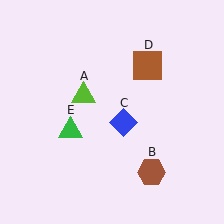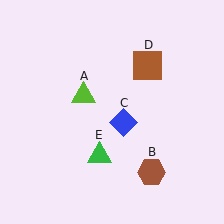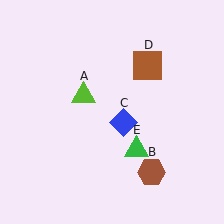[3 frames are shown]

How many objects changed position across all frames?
1 object changed position: green triangle (object E).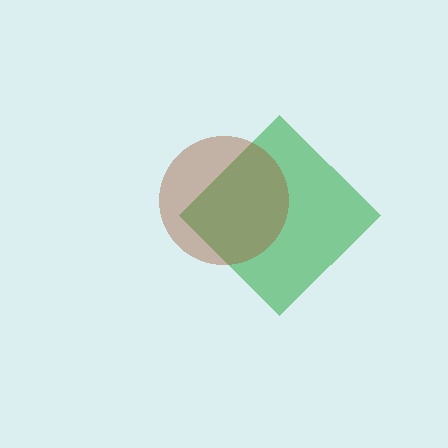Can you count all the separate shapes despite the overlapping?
Yes, there are 2 separate shapes.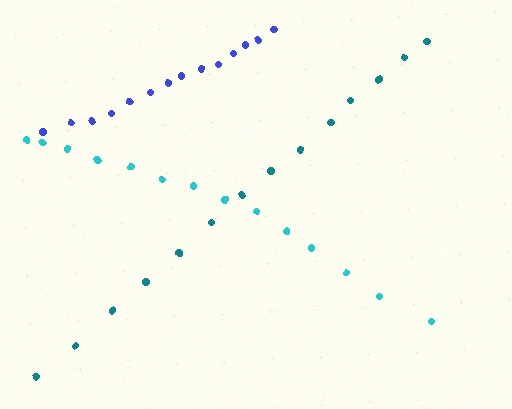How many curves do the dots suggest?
There are 3 distinct paths.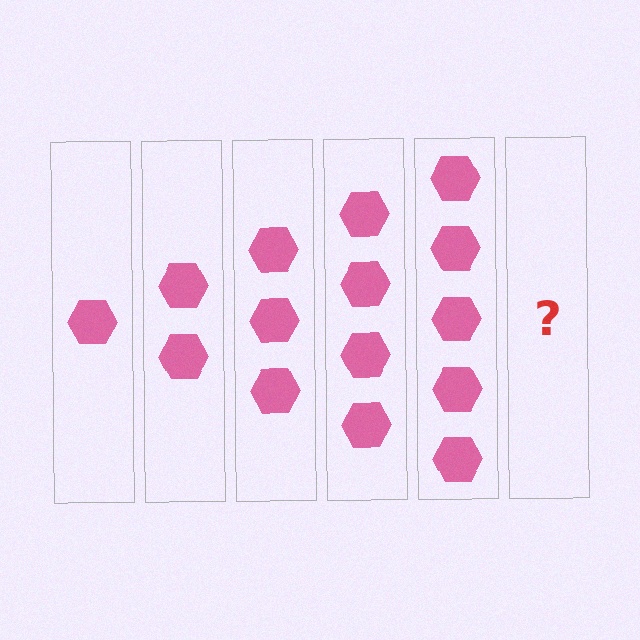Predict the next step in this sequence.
The next step is 6 hexagons.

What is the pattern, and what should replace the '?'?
The pattern is that each step adds one more hexagon. The '?' should be 6 hexagons.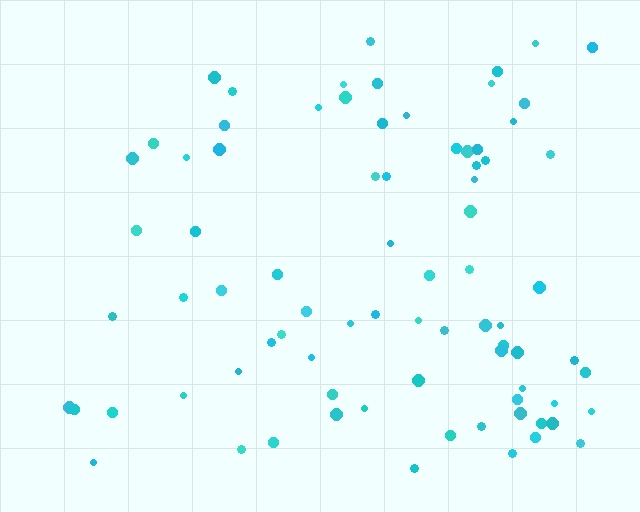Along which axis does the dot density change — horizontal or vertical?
Horizontal.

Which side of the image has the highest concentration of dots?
The right.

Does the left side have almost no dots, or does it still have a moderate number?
Still a moderate number, just noticeably fewer than the right.